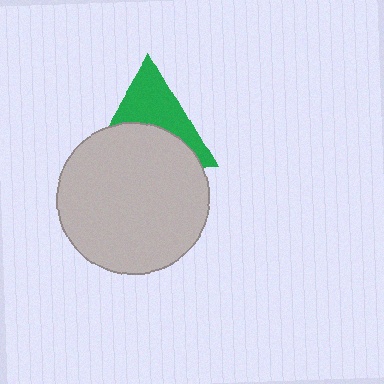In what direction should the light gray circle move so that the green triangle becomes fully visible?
The light gray circle should move down. That is the shortest direction to clear the overlap and leave the green triangle fully visible.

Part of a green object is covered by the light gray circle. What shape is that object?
It is a triangle.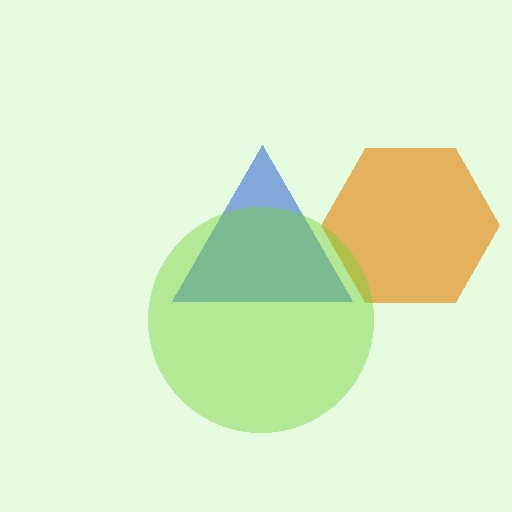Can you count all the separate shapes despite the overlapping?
Yes, there are 3 separate shapes.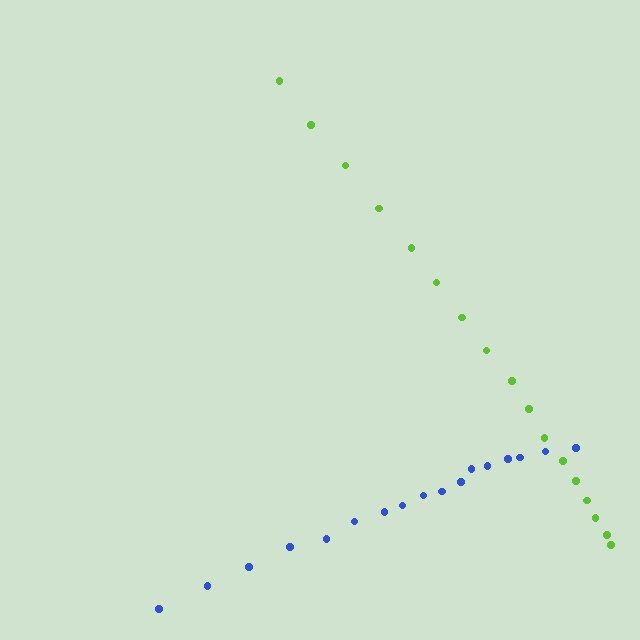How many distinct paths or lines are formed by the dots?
There are 2 distinct paths.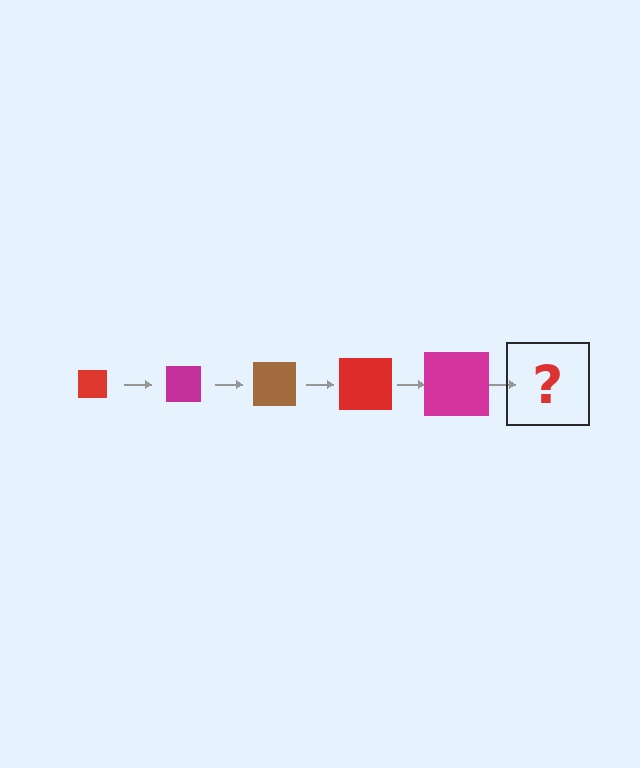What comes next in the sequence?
The next element should be a brown square, larger than the previous one.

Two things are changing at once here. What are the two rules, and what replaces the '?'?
The two rules are that the square grows larger each step and the color cycles through red, magenta, and brown. The '?' should be a brown square, larger than the previous one.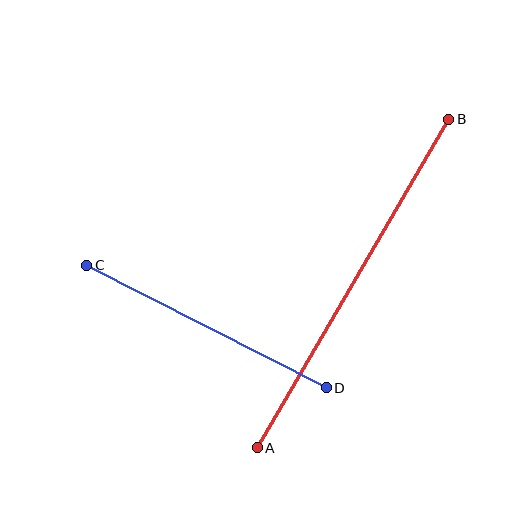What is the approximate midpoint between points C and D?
The midpoint is at approximately (206, 327) pixels.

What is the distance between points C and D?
The distance is approximately 269 pixels.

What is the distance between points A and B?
The distance is approximately 380 pixels.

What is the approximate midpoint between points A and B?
The midpoint is at approximately (353, 283) pixels.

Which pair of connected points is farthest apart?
Points A and B are farthest apart.